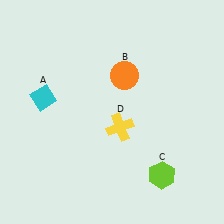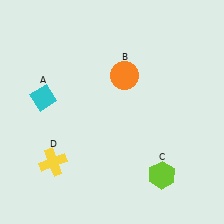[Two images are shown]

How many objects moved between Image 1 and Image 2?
1 object moved between the two images.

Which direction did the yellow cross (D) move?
The yellow cross (D) moved left.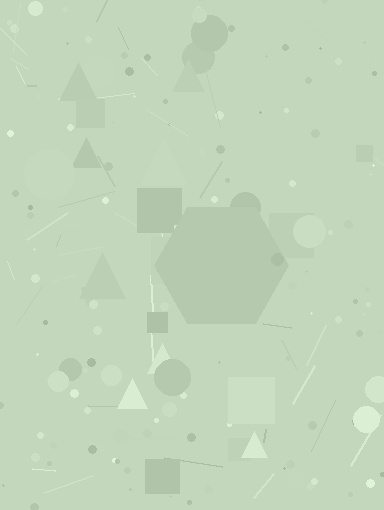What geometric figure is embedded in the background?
A hexagon is embedded in the background.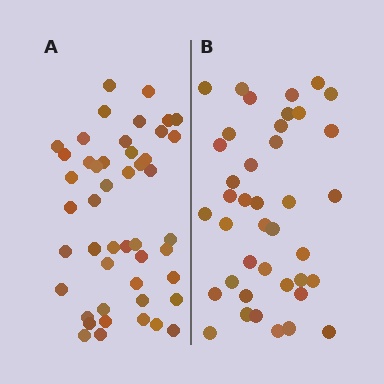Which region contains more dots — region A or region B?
Region A (the left region) has more dots.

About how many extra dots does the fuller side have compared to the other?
Region A has roughly 8 or so more dots than region B.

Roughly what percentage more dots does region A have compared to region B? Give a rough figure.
About 20% more.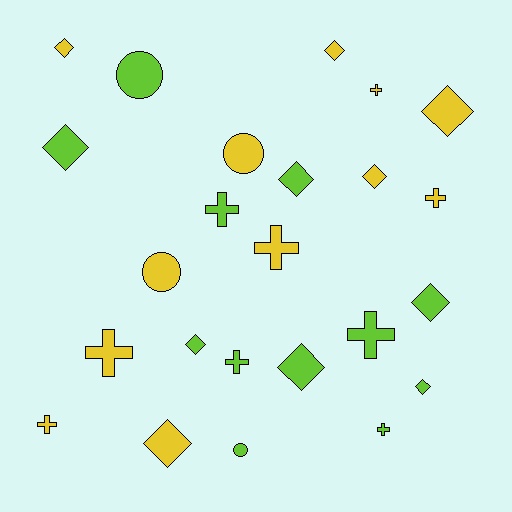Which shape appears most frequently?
Diamond, with 11 objects.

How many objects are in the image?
There are 24 objects.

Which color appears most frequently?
Yellow, with 12 objects.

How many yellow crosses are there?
There are 5 yellow crosses.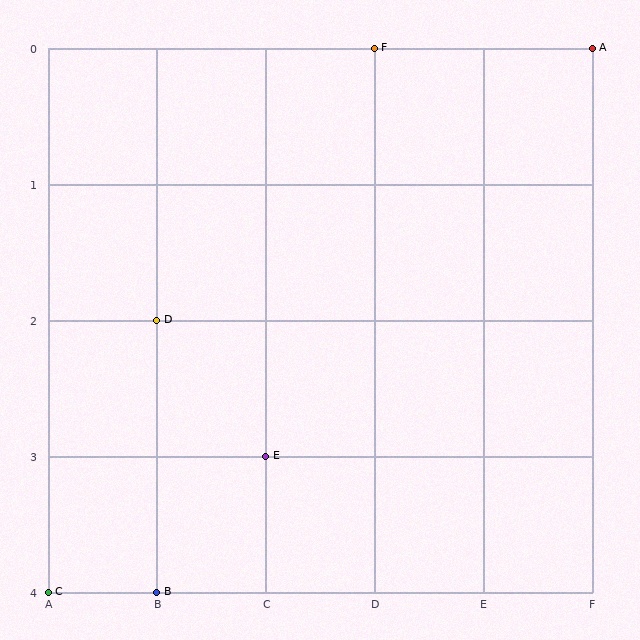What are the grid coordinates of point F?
Point F is at grid coordinates (D, 0).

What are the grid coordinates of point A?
Point A is at grid coordinates (F, 0).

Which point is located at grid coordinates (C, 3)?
Point E is at (C, 3).